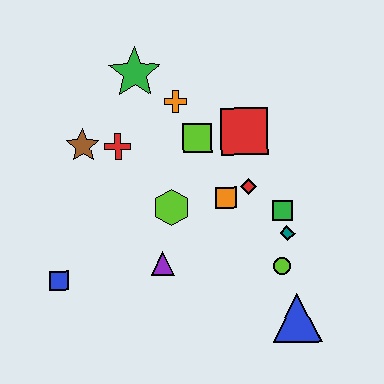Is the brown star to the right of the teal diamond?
No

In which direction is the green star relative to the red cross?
The green star is above the red cross.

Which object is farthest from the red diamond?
The blue square is farthest from the red diamond.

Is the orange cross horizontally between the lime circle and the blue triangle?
No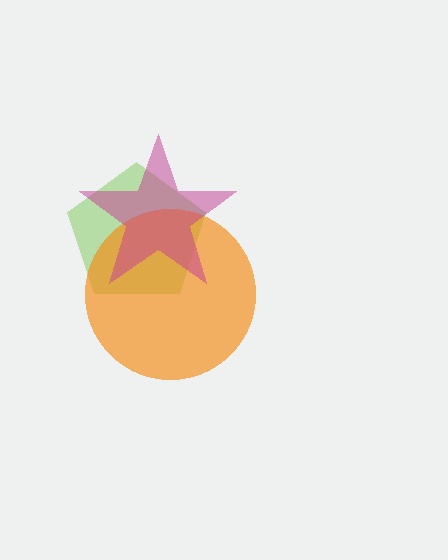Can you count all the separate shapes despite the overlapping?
Yes, there are 3 separate shapes.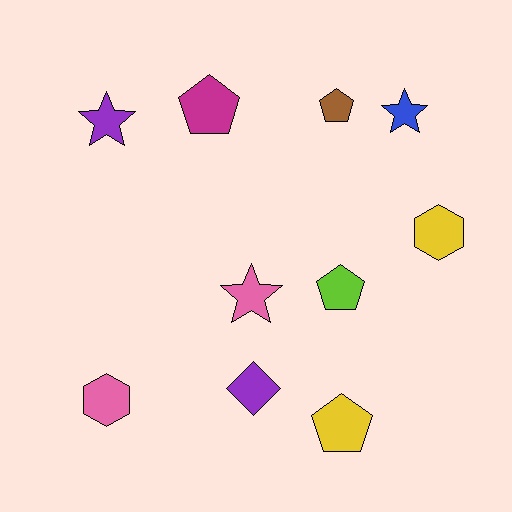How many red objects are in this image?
There are no red objects.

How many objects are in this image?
There are 10 objects.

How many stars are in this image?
There are 3 stars.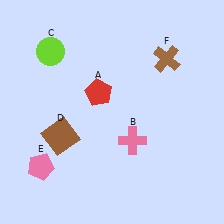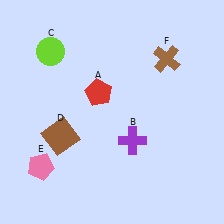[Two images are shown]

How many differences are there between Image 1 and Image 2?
There is 1 difference between the two images.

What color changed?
The cross (B) changed from pink in Image 1 to purple in Image 2.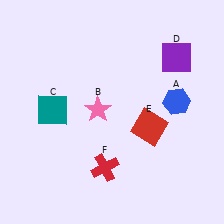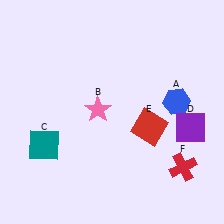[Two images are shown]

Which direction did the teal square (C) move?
The teal square (C) moved down.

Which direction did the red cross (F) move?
The red cross (F) moved right.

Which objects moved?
The objects that moved are: the teal square (C), the purple square (D), the red cross (F).